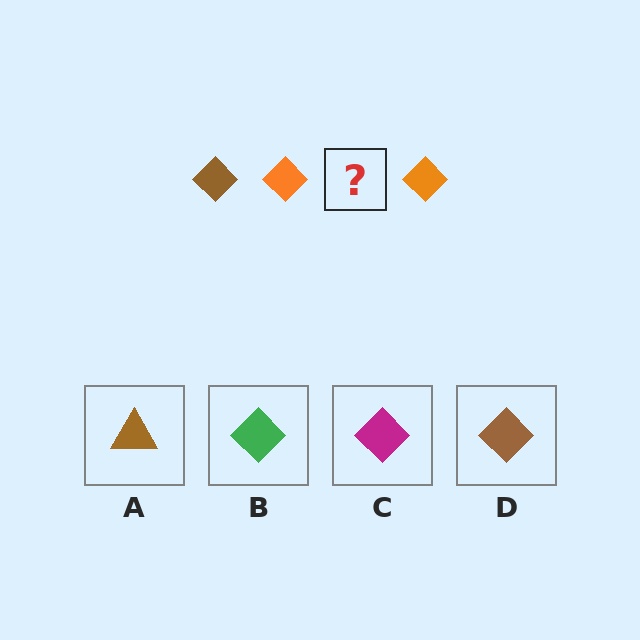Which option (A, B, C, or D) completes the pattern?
D.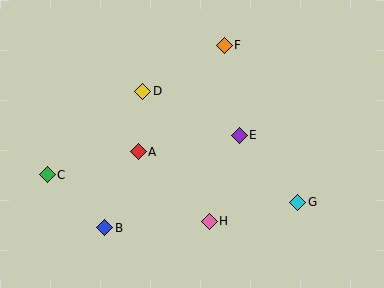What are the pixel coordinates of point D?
Point D is at (143, 91).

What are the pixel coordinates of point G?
Point G is at (298, 202).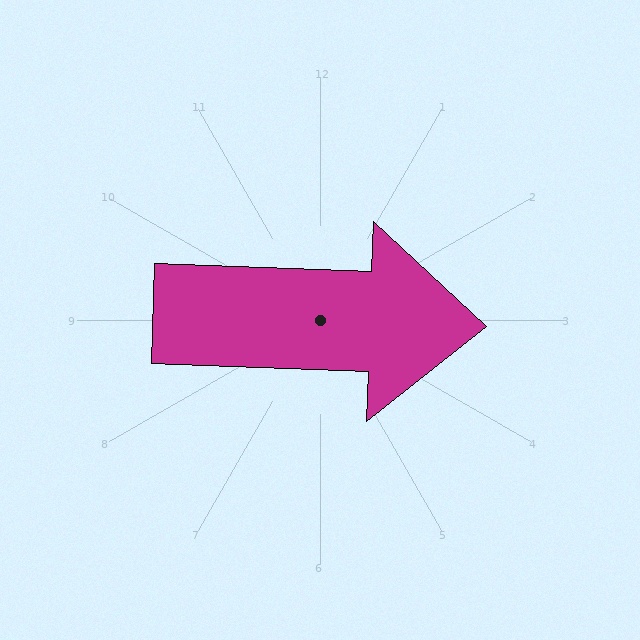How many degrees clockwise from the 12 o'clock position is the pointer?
Approximately 92 degrees.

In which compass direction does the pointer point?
East.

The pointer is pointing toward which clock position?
Roughly 3 o'clock.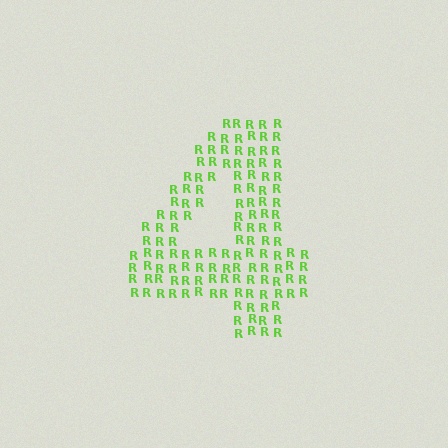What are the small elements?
The small elements are letter R's.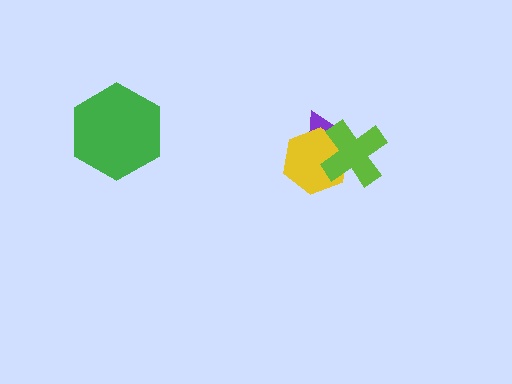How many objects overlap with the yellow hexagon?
2 objects overlap with the yellow hexagon.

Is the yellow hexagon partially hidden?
Yes, it is partially covered by another shape.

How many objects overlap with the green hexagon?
0 objects overlap with the green hexagon.